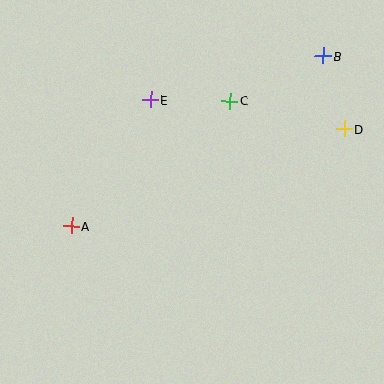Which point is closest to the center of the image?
Point C at (230, 101) is closest to the center.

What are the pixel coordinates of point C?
Point C is at (230, 101).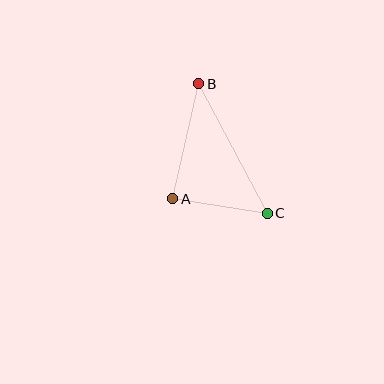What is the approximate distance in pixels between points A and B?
The distance between A and B is approximately 118 pixels.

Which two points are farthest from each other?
Points B and C are farthest from each other.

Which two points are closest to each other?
Points A and C are closest to each other.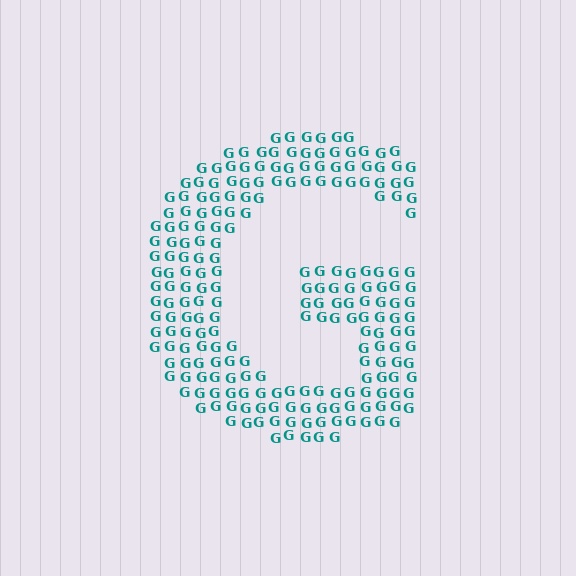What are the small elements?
The small elements are letter G's.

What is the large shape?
The large shape is the letter G.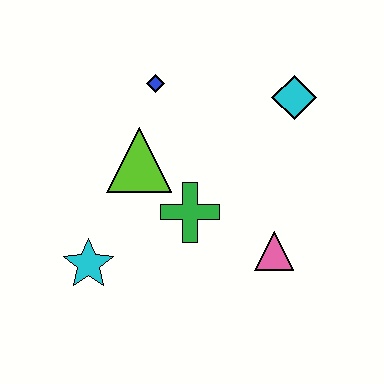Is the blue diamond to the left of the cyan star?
No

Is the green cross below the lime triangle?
Yes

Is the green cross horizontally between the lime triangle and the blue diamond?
No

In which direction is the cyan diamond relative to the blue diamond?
The cyan diamond is to the right of the blue diamond.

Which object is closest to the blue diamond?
The lime triangle is closest to the blue diamond.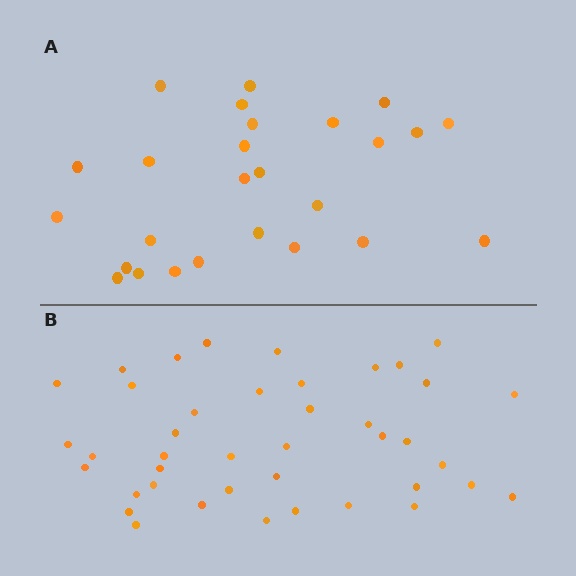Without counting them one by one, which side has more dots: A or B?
Region B (the bottom region) has more dots.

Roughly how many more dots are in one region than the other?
Region B has approximately 15 more dots than region A.